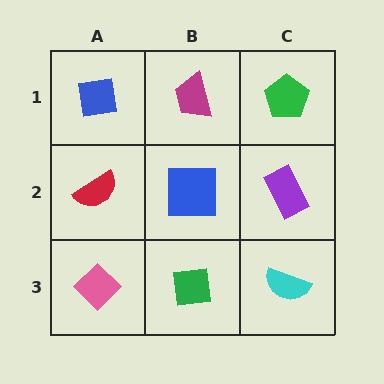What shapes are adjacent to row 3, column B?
A blue square (row 2, column B), a pink diamond (row 3, column A), a cyan semicircle (row 3, column C).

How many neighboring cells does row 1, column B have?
3.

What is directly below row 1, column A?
A red semicircle.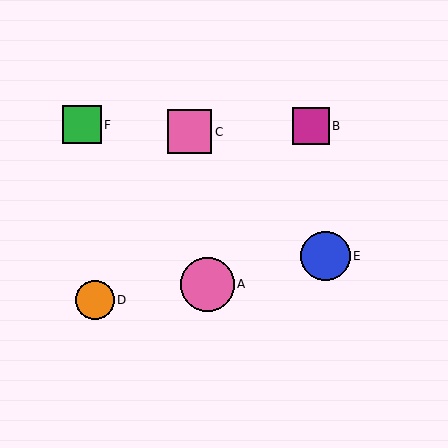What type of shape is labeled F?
Shape F is a green square.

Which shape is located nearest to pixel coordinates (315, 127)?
The magenta square (labeled B) at (311, 126) is nearest to that location.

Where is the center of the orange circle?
The center of the orange circle is at (95, 300).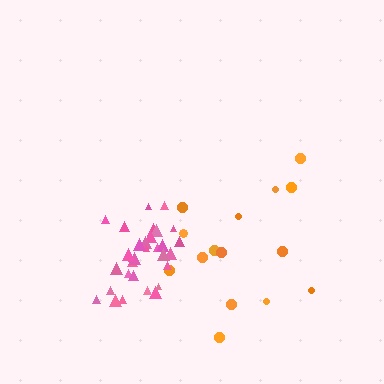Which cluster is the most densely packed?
Pink.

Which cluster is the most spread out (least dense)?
Orange.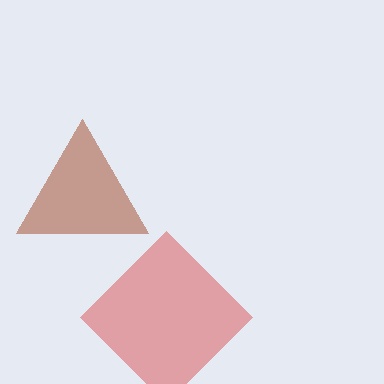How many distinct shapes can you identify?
There are 2 distinct shapes: a red diamond, a brown triangle.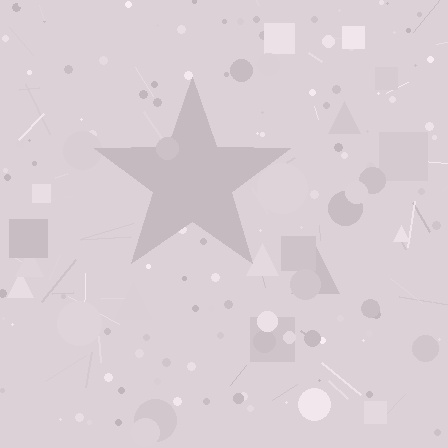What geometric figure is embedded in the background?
A star is embedded in the background.